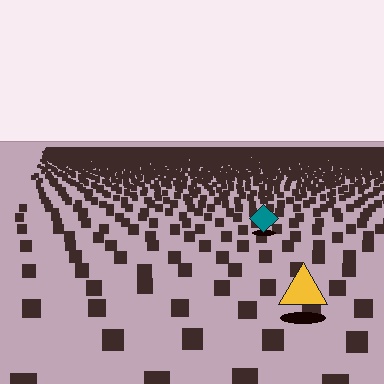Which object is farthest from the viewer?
The teal diamond is farthest from the viewer. It appears smaller and the ground texture around it is denser.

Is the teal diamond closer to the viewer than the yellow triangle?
No. The yellow triangle is closer — you can tell from the texture gradient: the ground texture is coarser near it.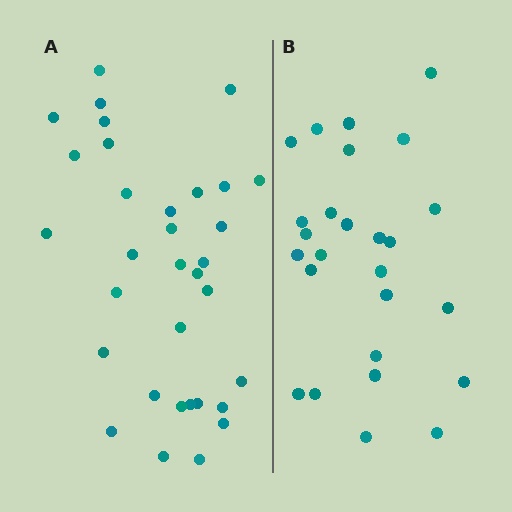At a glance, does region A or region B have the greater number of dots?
Region A (the left region) has more dots.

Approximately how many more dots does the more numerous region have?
Region A has roughly 8 or so more dots than region B.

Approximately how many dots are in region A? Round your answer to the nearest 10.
About 30 dots. (The exact count is 33, which rounds to 30.)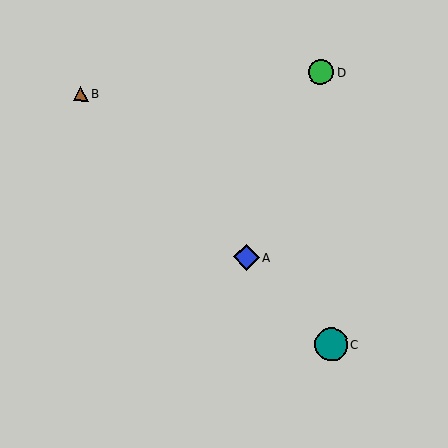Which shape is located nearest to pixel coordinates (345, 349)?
The teal circle (labeled C) at (331, 344) is nearest to that location.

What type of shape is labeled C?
Shape C is a teal circle.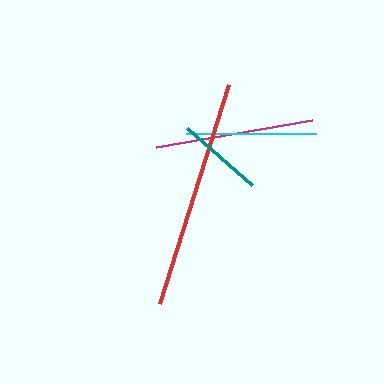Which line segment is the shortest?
The teal line is the shortest at approximately 87 pixels.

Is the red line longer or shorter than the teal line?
The red line is longer than the teal line.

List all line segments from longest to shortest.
From longest to shortest: red, magenta, cyan, teal.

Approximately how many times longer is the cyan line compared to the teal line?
The cyan line is approximately 1.5 times the length of the teal line.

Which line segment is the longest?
The red line is the longest at approximately 231 pixels.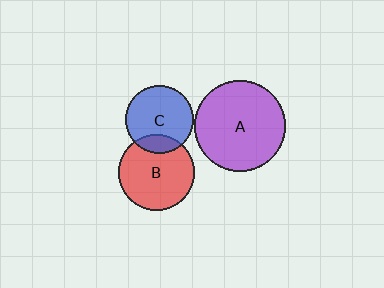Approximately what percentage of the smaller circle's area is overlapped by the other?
Approximately 20%.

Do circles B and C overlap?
Yes.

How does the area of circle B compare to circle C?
Approximately 1.3 times.